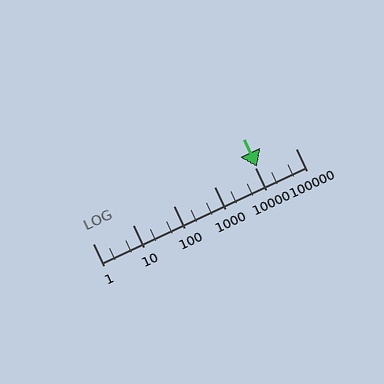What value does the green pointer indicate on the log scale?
The pointer indicates approximately 11000.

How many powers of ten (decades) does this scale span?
The scale spans 5 decades, from 1 to 100000.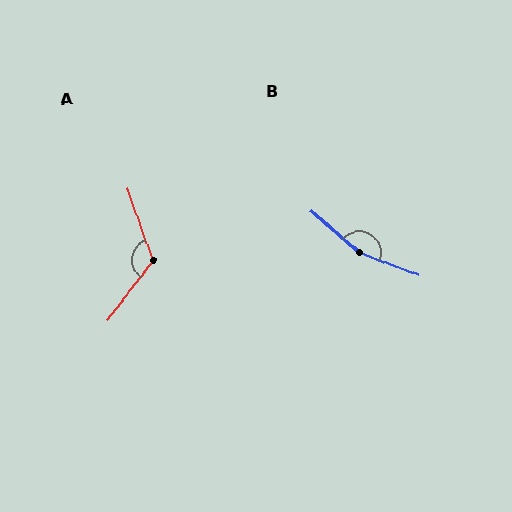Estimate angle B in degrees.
Approximately 160 degrees.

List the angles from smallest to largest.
A (122°), B (160°).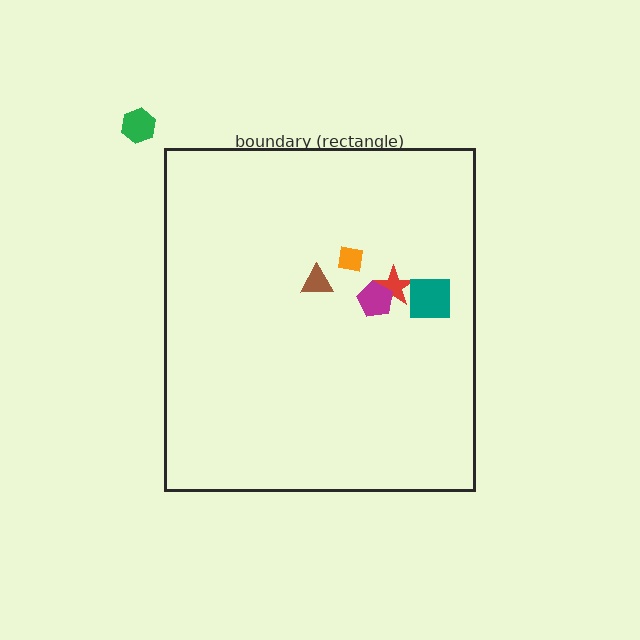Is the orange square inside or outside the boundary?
Inside.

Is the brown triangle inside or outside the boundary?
Inside.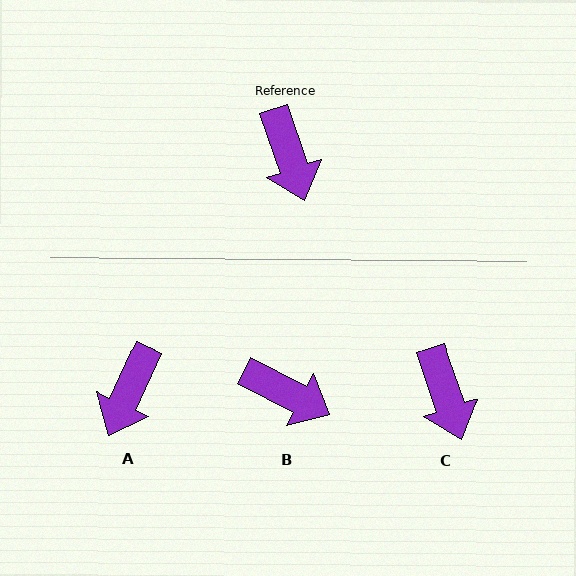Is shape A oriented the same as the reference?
No, it is off by about 43 degrees.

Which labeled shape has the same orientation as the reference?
C.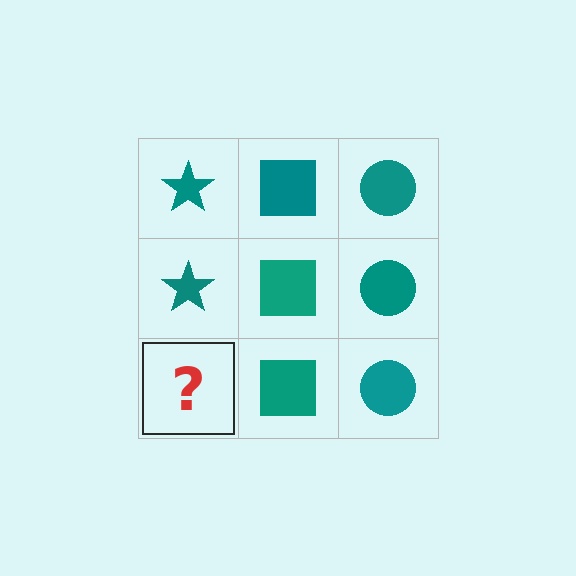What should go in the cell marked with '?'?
The missing cell should contain a teal star.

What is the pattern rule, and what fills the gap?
The rule is that each column has a consistent shape. The gap should be filled with a teal star.